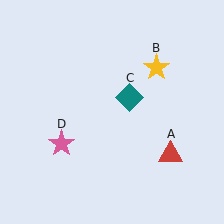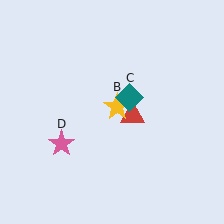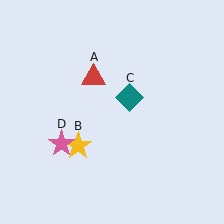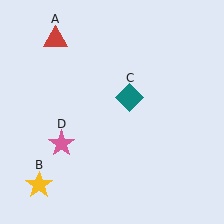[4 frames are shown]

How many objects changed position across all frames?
2 objects changed position: red triangle (object A), yellow star (object B).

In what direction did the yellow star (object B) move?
The yellow star (object B) moved down and to the left.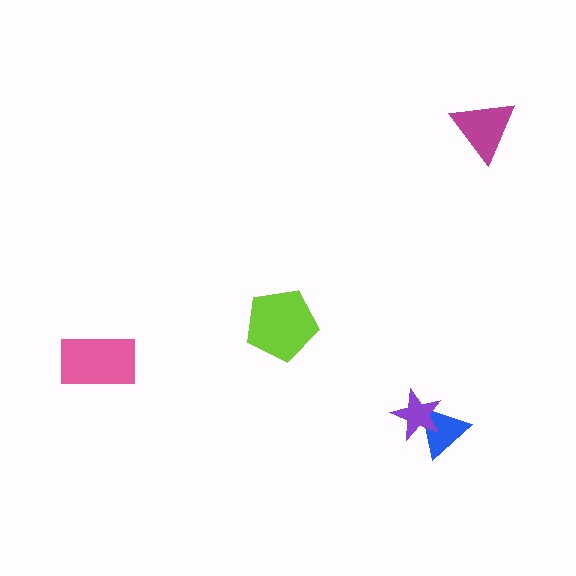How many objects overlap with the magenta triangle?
0 objects overlap with the magenta triangle.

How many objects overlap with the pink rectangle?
0 objects overlap with the pink rectangle.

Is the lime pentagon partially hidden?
No, no other shape covers it.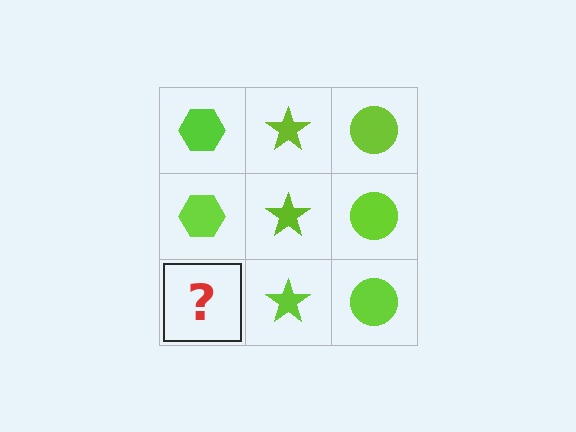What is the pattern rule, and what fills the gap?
The rule is that each column has a consistent shape. The gap should be filled with a lime hexagon.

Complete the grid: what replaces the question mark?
The question mark should be replaced with a lime hexagon.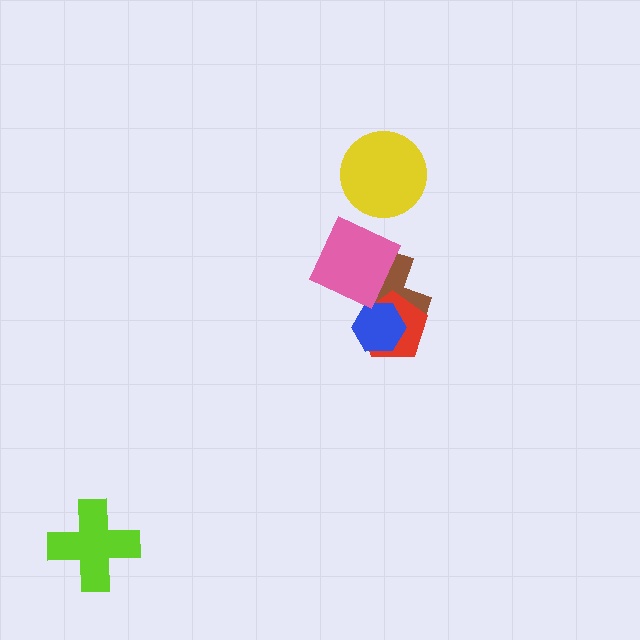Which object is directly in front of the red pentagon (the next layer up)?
The blue hexagon is directly in front of the red pentagon.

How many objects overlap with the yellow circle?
0 objects overlap with the yellow circle.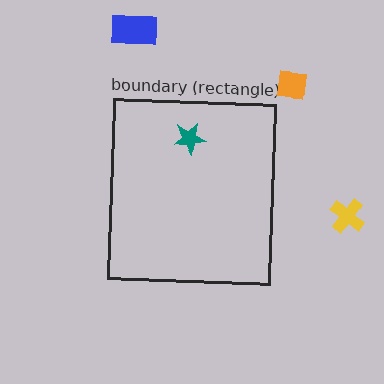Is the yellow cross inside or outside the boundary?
Outside.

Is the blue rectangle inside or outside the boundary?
Outside.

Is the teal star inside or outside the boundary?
Inside.